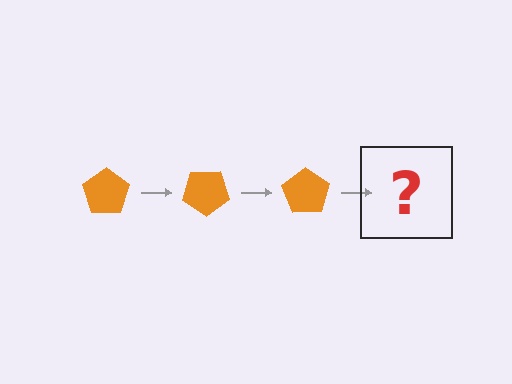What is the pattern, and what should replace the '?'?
The pattern is that the pentagon rotates 35 degrees each step. The '?' should be an orange pentagon rotated 105 degrees.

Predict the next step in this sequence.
The next step is an orange pentagon rotated 105 degrees.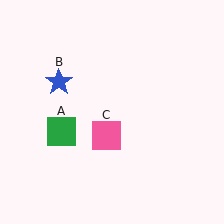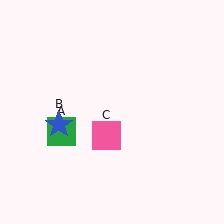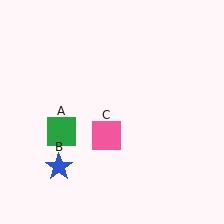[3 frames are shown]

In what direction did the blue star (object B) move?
The blue star (object B) moved down.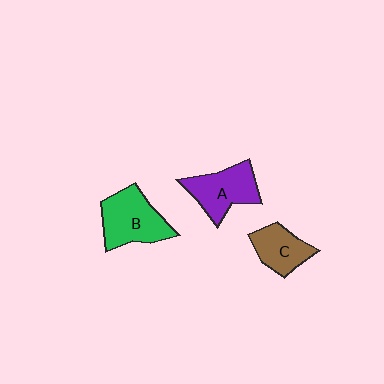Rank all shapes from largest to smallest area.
From largest to smallest: B (green), A (purple), C (brown).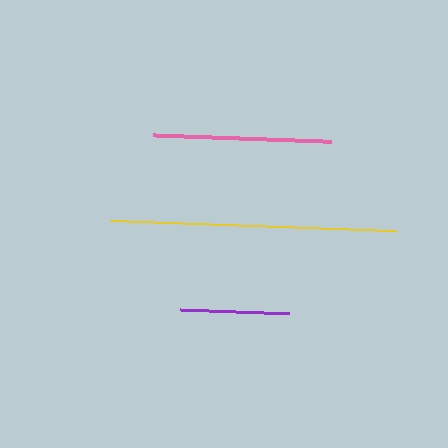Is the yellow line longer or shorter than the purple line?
The yellow line is longer than the purple line.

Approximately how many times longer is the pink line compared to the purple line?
The pink line is approximately 1.6 times the length of the purple line.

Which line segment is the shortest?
The purple line is the shortest at approximately 109 pixels.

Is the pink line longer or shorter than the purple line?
The pink line is longer than the purple line.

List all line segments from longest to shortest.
From longest to shortest: yellow, pink, purple.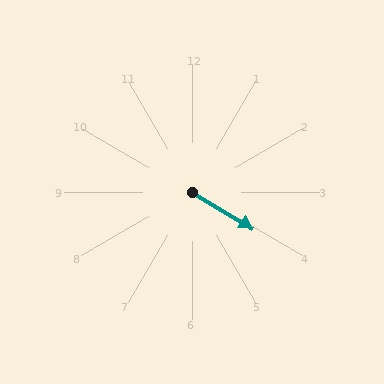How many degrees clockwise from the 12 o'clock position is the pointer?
Approximately 121 degrees.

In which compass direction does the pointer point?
Southeast.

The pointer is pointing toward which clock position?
Roughly 4 o'clock.